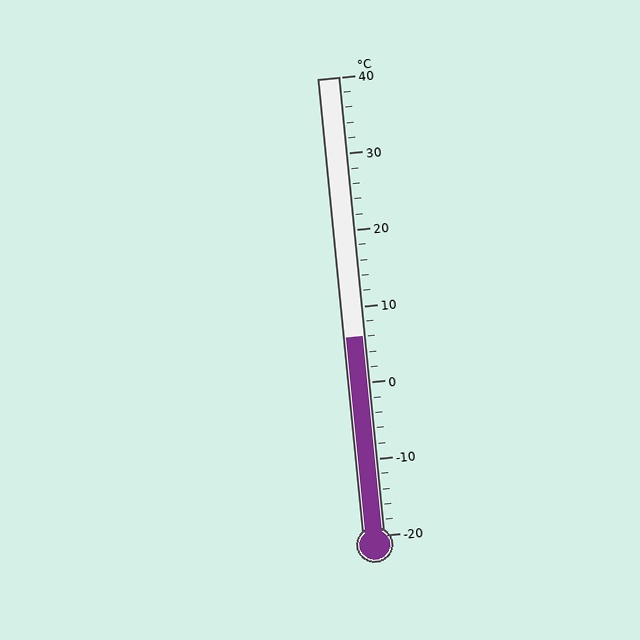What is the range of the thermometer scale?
The thermometer scale ranges from -20°C to 40°C.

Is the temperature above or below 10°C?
The temperature is below 10°C.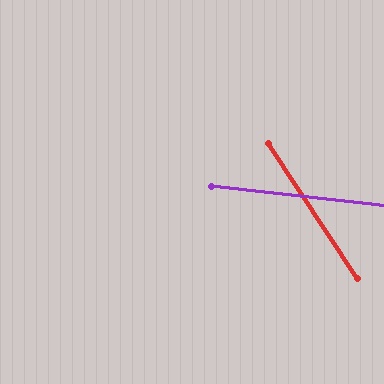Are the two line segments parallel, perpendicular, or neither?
Neither parallel nor perpendicular — they differ by about 50°.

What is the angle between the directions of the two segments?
Approximately 50 degrees.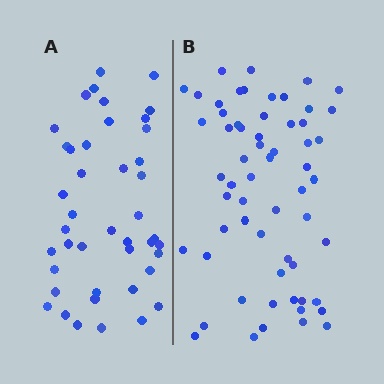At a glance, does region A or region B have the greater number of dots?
Region B (the right region) has more dots.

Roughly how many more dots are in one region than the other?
Region B has approximately 15 more dots than region A.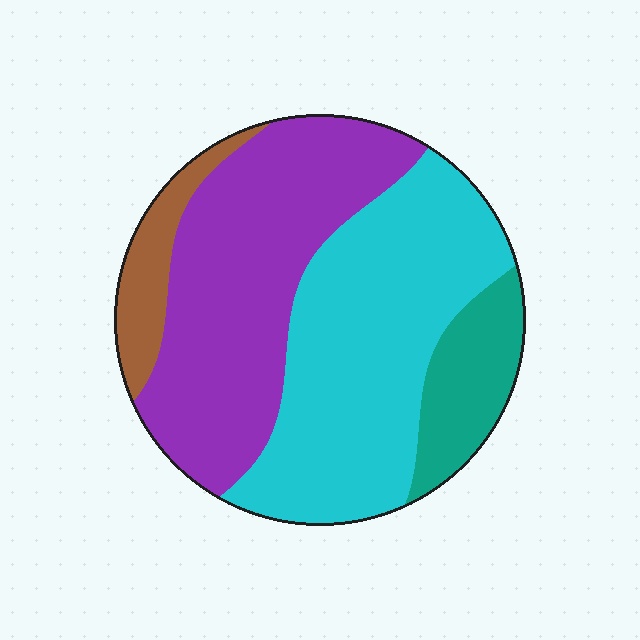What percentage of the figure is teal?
Teal covers about 10% of the figure.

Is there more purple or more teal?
Purple.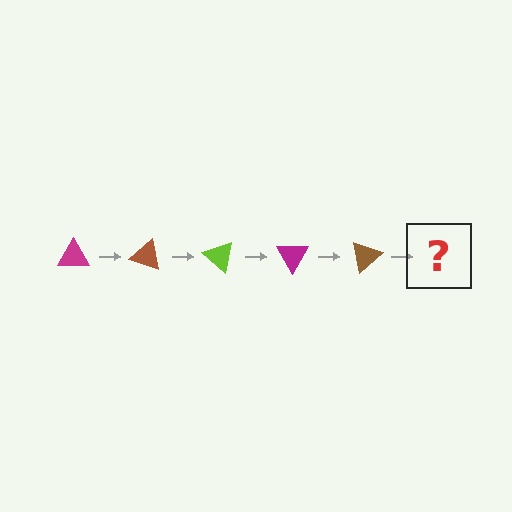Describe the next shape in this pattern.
It should be a lime triangle, rotated 100 degrees from the start.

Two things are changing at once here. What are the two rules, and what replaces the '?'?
The two rules are that it rotates 20 degrees each step and the color cycles through magenta, brown, and lime. The '?' should be a lime triangle, rotated 100 degrees from the start.